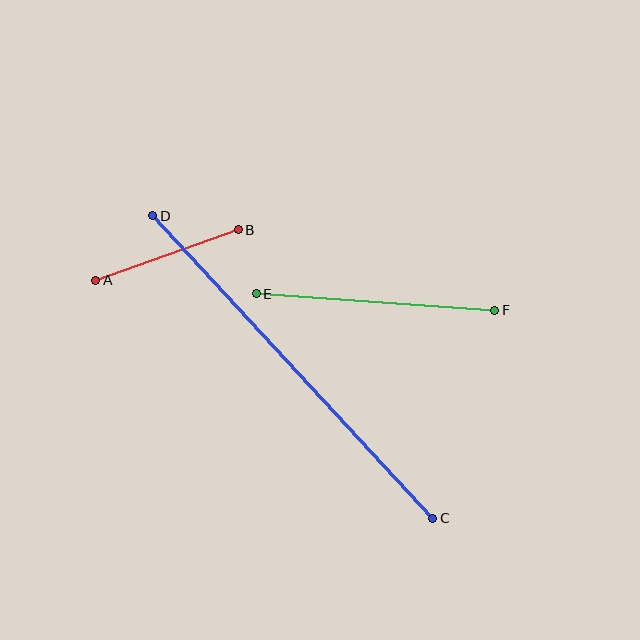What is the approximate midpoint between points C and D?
The midpoint is at approximately (293, 367) pixels.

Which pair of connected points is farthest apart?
Points C and D are farthest apart.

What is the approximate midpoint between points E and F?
The midpoint is at approximately (376, 302) pixels.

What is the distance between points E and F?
The distance is approximately 239 pixels.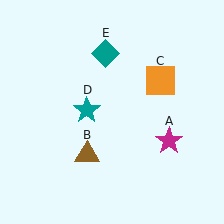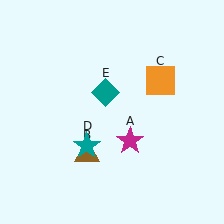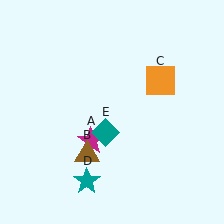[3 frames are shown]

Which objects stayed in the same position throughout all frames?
Brown triangle (object B) and orange square (object C) remained stationary.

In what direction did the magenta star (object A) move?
The magenta star (object A) moved left.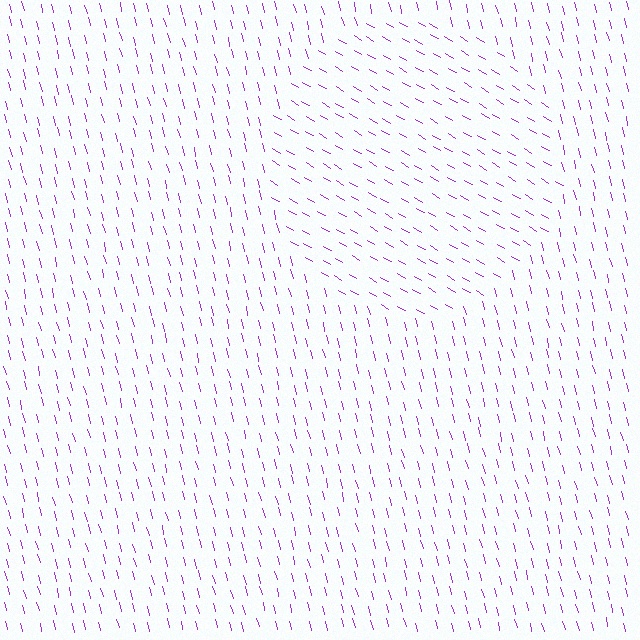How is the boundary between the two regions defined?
The boundary is defined purely by a change in line orientation (approximately 45 degrees difference). All lines are the same color and thickness.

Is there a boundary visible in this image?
Yes, there is a texture boundary formed by a change in line orientation.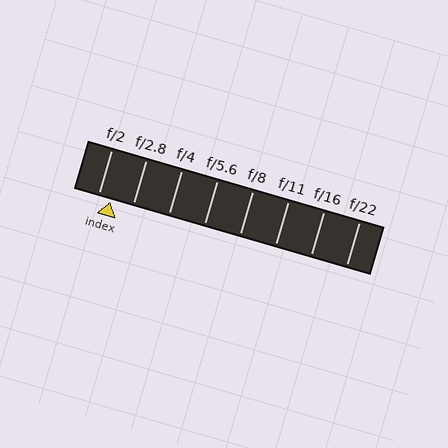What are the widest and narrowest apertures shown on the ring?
The widest aperture shown is f/2 and the narrowest is f/22.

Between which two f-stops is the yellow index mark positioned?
The index mark is between f/2 and f/2.8.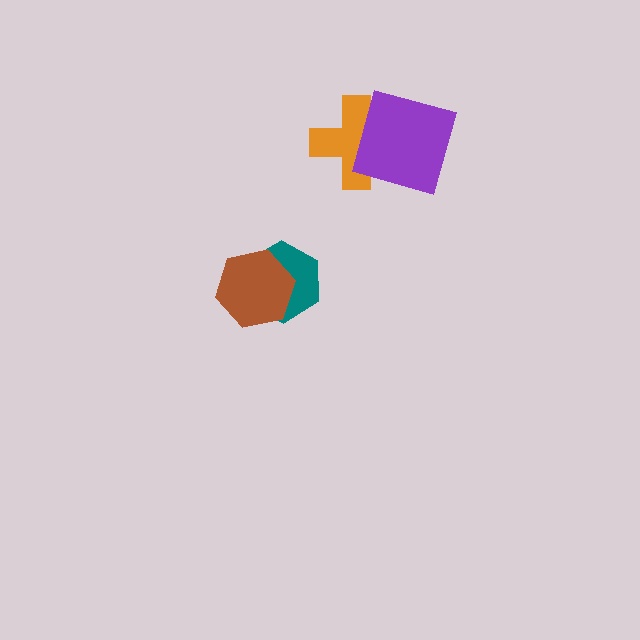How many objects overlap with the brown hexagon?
1 object overlaps with the brown hexagon.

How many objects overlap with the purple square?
1 object overlaps with the purple square.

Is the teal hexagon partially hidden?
Yes, it is partially covered by another shape.